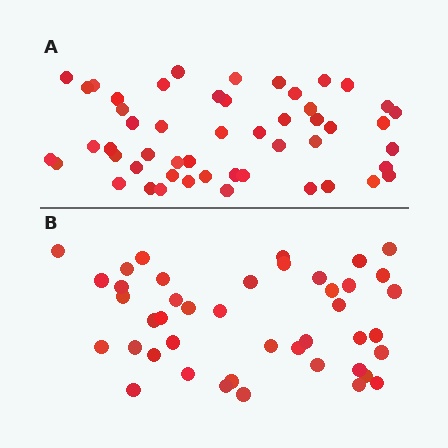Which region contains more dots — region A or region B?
Region A (the top region) has more dots.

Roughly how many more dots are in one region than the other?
Region A has roughly 8 or so more dots than region B.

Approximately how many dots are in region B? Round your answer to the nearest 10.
About 40 dots. (The exact count is 43, which rounds to 40.)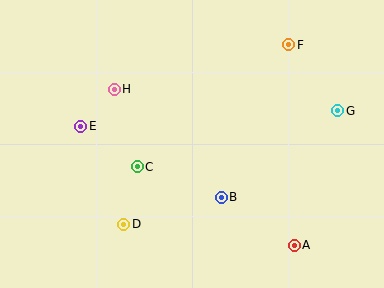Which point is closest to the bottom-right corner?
Point A is closest to the bottom-right corner.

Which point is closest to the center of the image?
Point C at (137, 167) is closest to the center.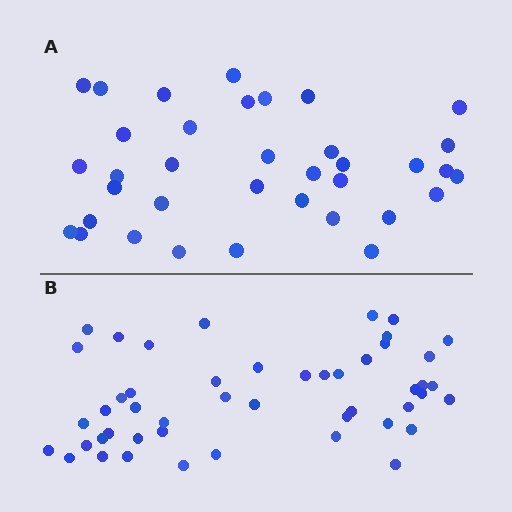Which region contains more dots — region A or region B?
Region B (the bottom region) has more dots.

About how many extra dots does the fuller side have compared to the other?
Region B has roughly 12 or so more dots than region A.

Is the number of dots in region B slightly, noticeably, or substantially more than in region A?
Region B has noticeably more, but not dramatically so. The ratio is roughly 1.3 to 1.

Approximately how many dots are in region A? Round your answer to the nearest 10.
About 40 dots. (The exact count is 36, which rounds to 40.)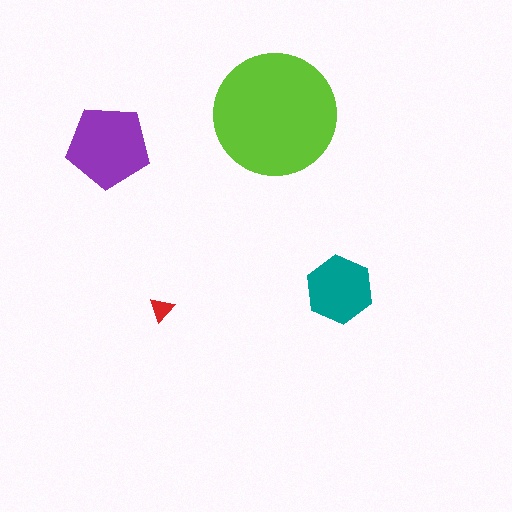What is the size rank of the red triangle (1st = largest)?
4th.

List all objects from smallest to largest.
The red triangle, the teal hexagon, the purple pentagon, the lime circle.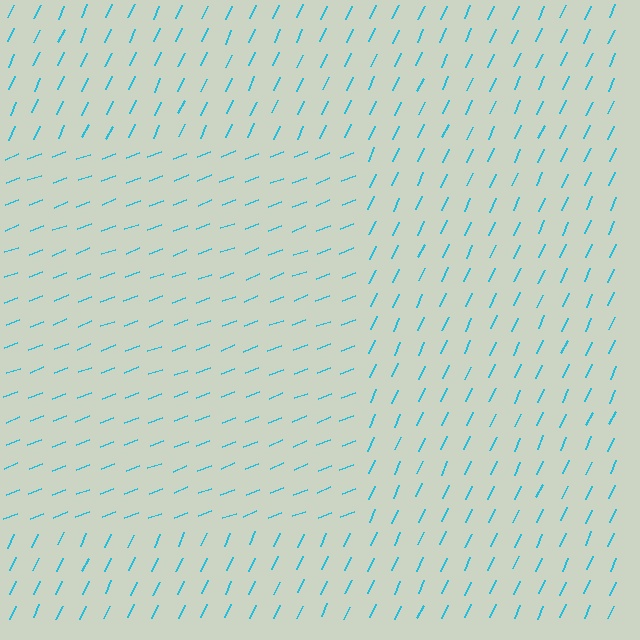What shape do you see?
I see a rectangle.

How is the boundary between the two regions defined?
The boundary is defined purely by a change in line orientation (approximately 45 degrees difference). All lines are the same color and thickness.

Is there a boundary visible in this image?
Yes, there is a texture boundary formed by a change in line orientation.